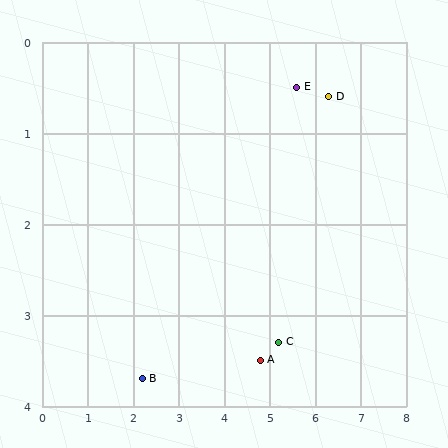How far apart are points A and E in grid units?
Points A and E are about 3.1 grid units apart.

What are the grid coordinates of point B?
Point B is at approximately (2.2, 3.7).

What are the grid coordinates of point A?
Point A is at approximately (4.8, 3.5).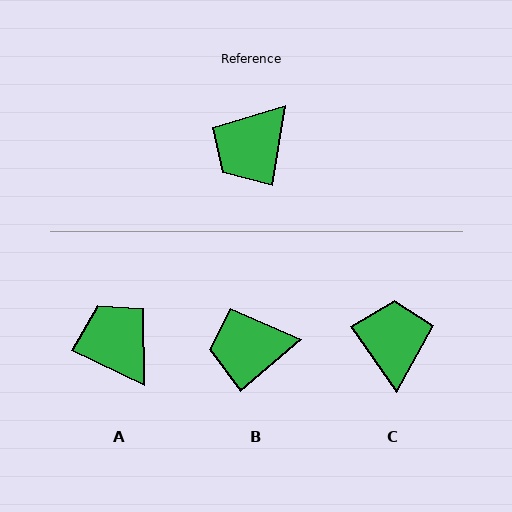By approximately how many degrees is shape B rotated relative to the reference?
Approximately 40 degrees clockwise.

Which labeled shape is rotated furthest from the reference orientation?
C, about 136 degrees away.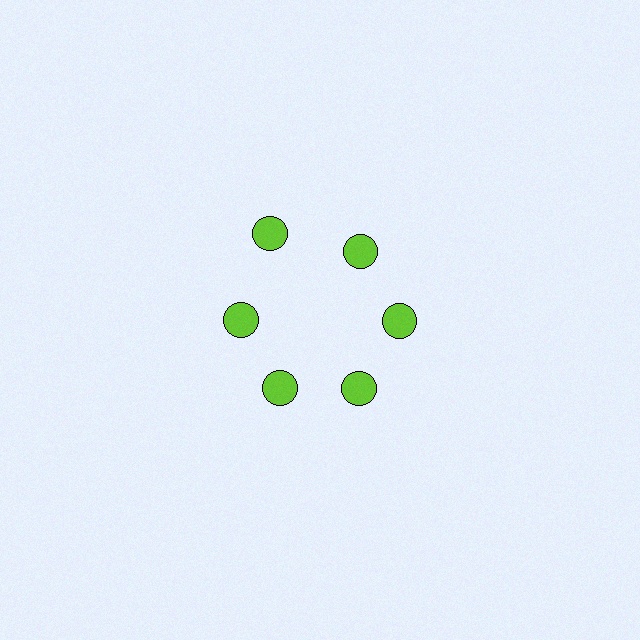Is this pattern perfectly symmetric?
No. The 6 lime circles are arranged in a ring, but one element near the 11 o'clock position is pushed outward from the center, breaking the 6-fold rotational symmetry.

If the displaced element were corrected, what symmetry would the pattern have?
It would have 6-fold rotational symmetry — the pattern would map onto itself every 60 degrees.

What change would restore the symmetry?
The symmetry would be restored by moving it inward, back onto the ring so that all 6 circles sit at equal angles and equal distance from the center.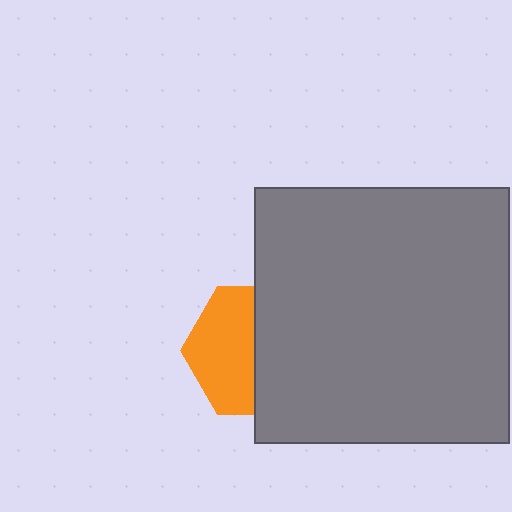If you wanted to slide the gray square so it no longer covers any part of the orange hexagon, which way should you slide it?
Slide it right — that is the most direct way to separate the two shapes.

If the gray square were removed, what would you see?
You would see the complete orange hexagon.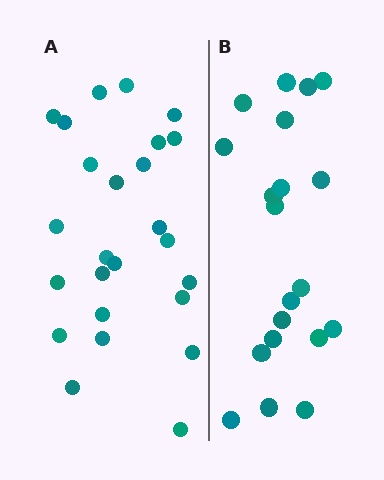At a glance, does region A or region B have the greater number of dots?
Region A (the left region) has more dots.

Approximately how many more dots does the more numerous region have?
Region A has about 5 more dots than region B.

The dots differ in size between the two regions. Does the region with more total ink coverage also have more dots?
No. Region B has more total ink coverage because its dots are larger, but region A actually contains more individual dots. Total area can be misleading — the number of items is what matters here.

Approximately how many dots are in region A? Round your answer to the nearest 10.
About 20 dots. (The exact count is 25, which rounds to 20.)